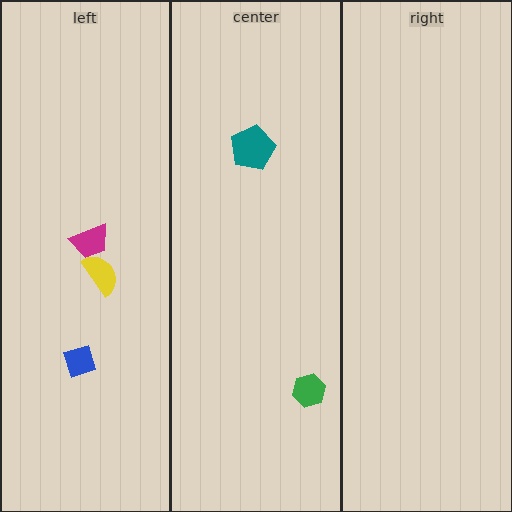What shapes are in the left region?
The yellow semicircle, the magenta trapezoid, the blue diamond.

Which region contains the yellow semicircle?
The left region.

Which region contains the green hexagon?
The center region.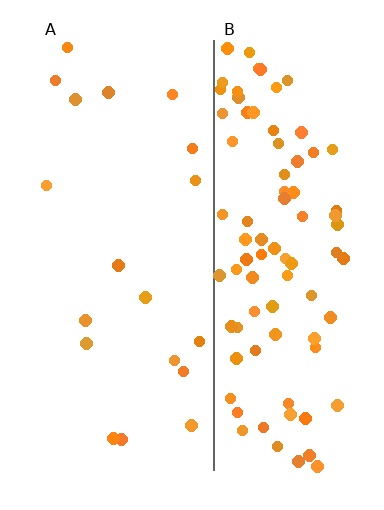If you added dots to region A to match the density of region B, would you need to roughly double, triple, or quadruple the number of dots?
Approximately quadruple.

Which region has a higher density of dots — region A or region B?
B (the right).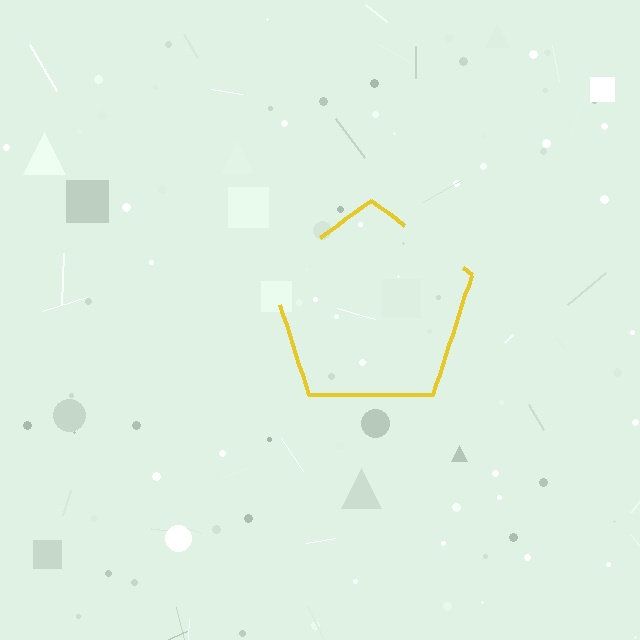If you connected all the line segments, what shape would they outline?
They would outline a pentagon.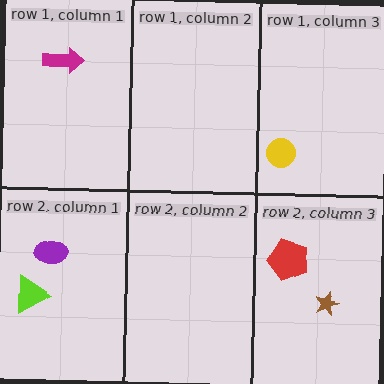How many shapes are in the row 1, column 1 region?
1.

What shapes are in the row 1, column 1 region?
The magenta arrow.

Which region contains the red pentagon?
The row 2, column 3 region.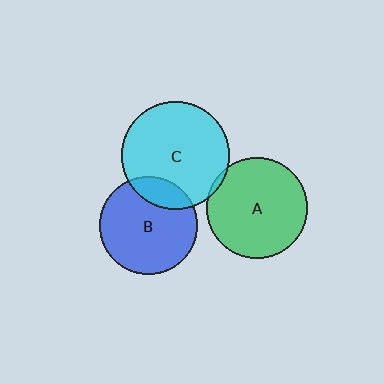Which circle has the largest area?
Circle C (cyan).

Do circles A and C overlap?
Yes.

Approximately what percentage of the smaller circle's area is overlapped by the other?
Approximately 5%.